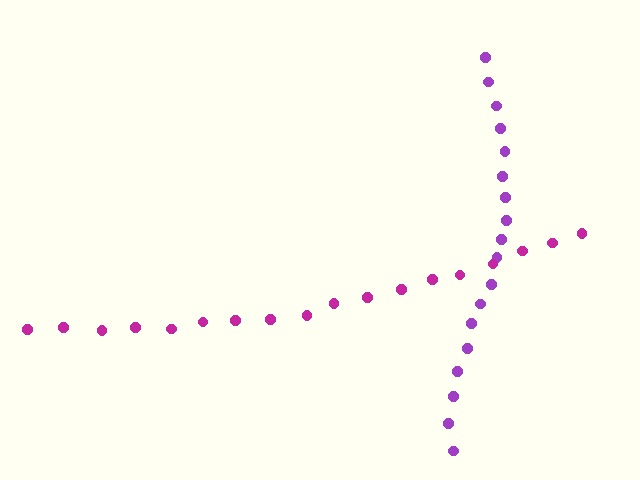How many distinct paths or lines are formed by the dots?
There are 2 distinct paths.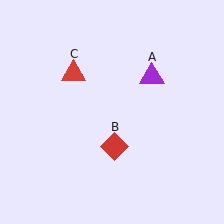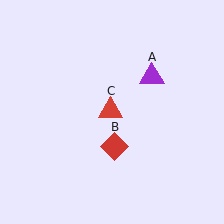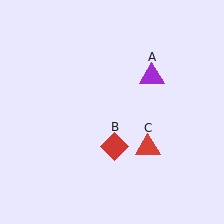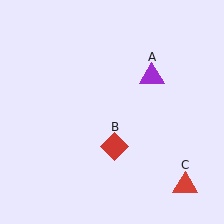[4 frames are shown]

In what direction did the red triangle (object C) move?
The red triangle (object C) moved down and to the right.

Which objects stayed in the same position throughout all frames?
Purple triangle (object A) and red diamond (object B) remained stationary.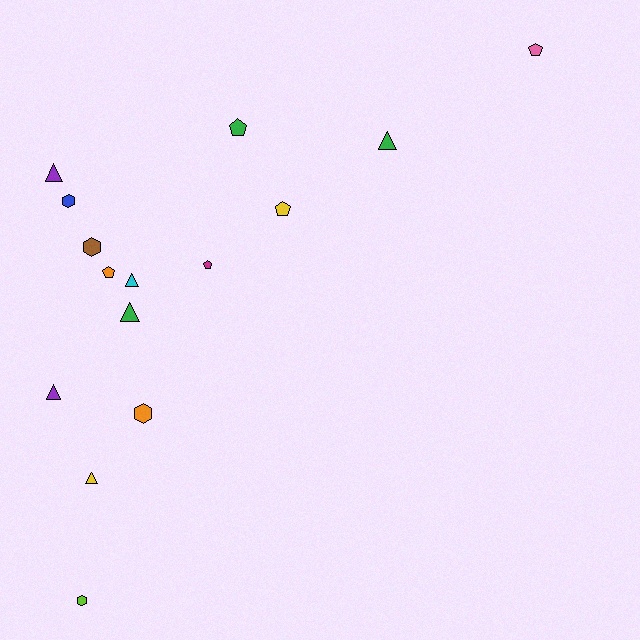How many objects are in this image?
There are 15 objects.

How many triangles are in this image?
There are 6 triangles.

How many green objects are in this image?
There are 3 green objects.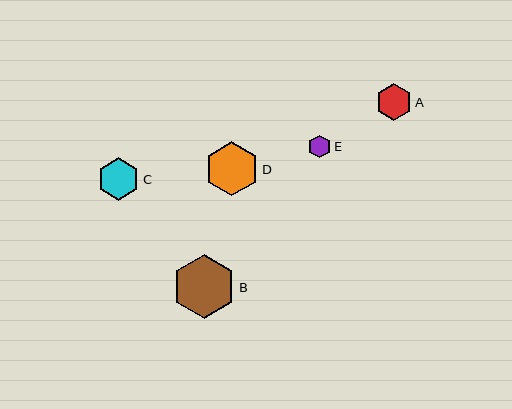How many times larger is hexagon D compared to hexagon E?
Hexagon D is approximately 2.4 times the size of hexagon E.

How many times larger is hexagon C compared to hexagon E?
Hexagon C is approximately 1.9 times the size of hexagon E.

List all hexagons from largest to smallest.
From largest to smallest: B, D, C, A, E.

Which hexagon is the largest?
Hexagon B is the largest with a size of approximately 64 pixels.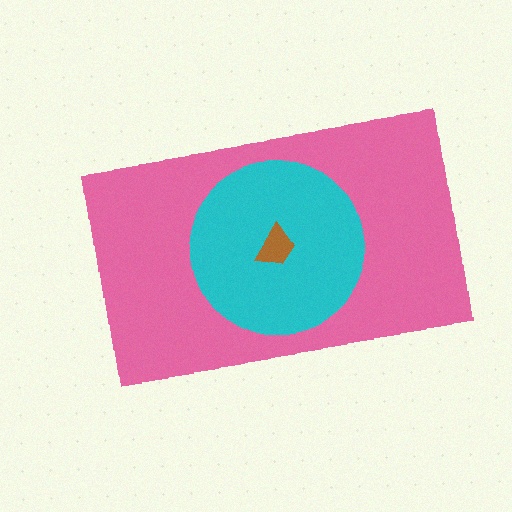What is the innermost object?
The brown trapezoid.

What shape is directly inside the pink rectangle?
The cyan circle.